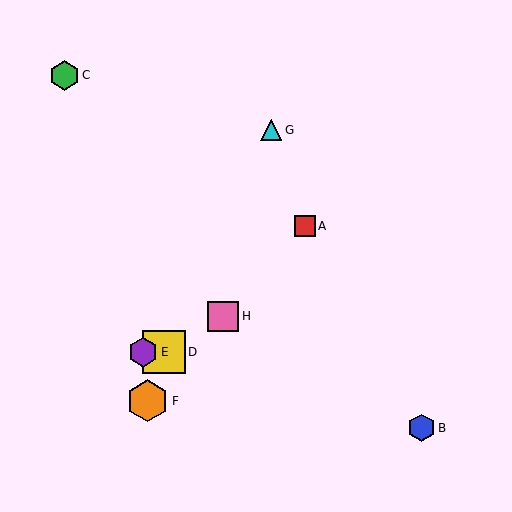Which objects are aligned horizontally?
Objects D, E are aligned horizontally.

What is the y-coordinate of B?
Object B is at y≈428.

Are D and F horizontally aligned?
No, D is at y≈352 and F is at y≈401.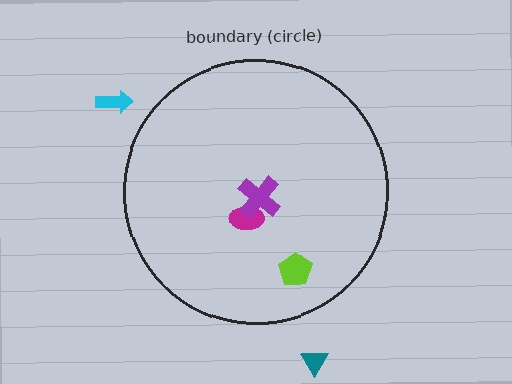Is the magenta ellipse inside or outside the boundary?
Inside.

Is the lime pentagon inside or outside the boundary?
Inside.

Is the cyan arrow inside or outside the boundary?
Outside.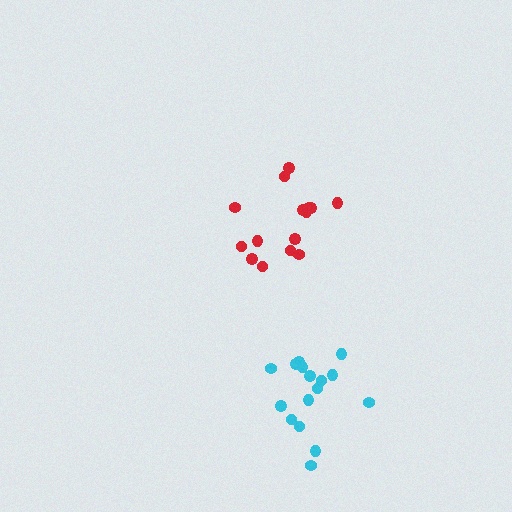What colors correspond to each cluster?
The clusters are colored: red, cyan.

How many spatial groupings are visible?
There are 2 spatial groupings.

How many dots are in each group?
Group 1: 15 dots, Group 2: 16 dots (31 total).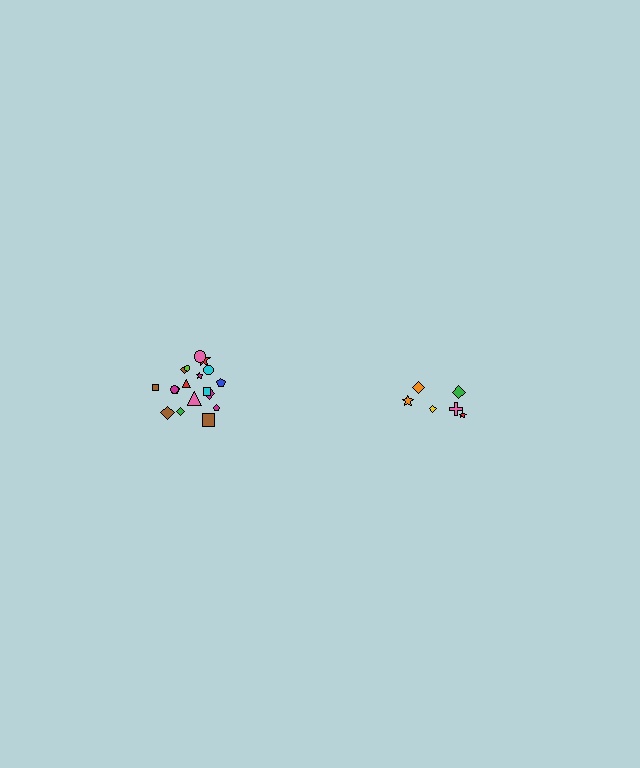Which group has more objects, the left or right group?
The left group.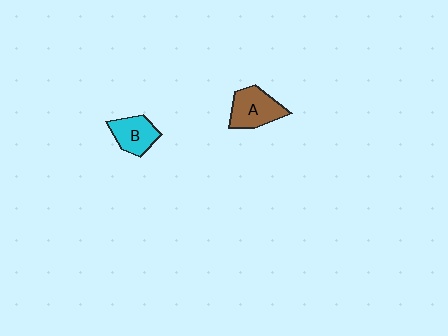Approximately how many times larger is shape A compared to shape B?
Approximately 1.2 times.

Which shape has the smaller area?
Shape B (cyan).